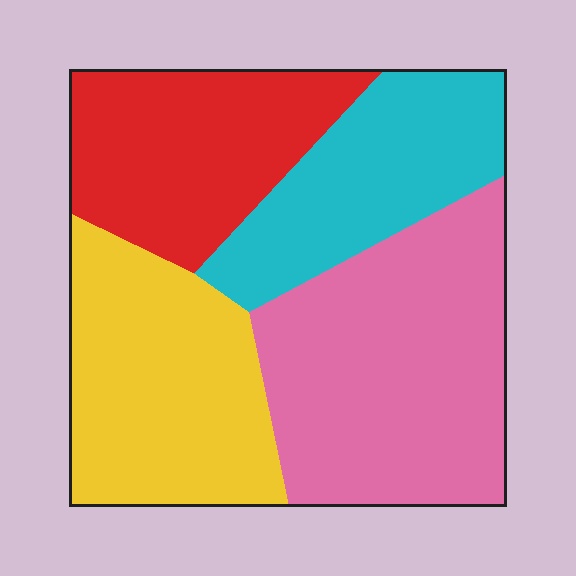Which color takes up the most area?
Pink, at roughly 35%.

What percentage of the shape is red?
Red covers around 20% of the shape.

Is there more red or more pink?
Pink.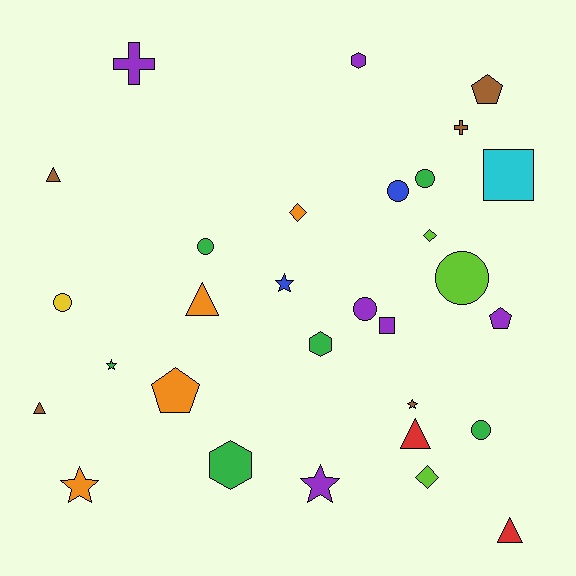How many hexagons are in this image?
There are 3 hexagons.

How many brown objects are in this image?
There are 5 brown objects.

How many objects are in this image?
There are 30 objects.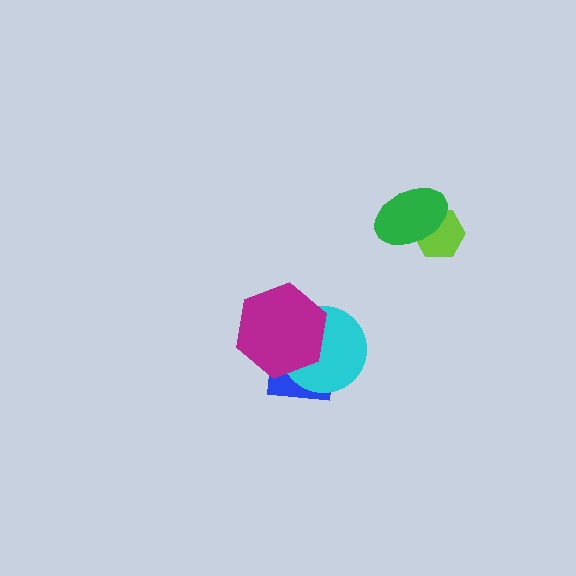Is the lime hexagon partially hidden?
Yes, it is partially covered by another shape.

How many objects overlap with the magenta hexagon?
2 objects overlap with the magenta hexagon.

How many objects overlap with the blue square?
2 objects overlap with the blue square.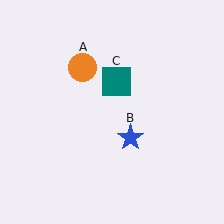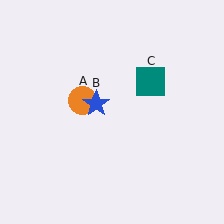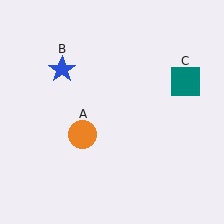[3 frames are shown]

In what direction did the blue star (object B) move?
The blue star (object B) moved up and to the left.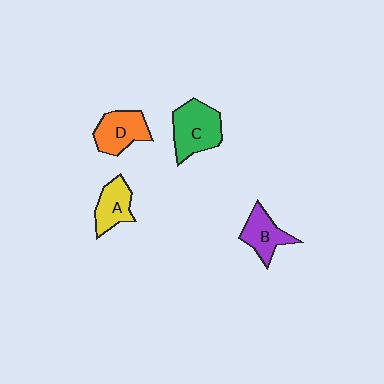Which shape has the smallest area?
Shape A (yellow).